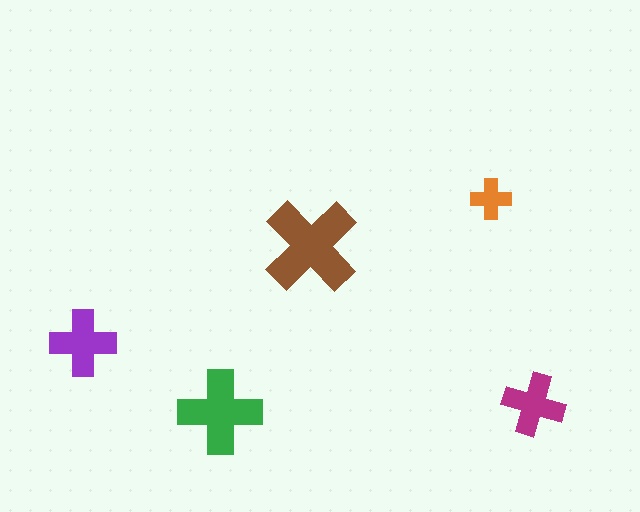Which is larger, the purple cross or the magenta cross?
The purple one.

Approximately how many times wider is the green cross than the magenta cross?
About 1.5 times wider.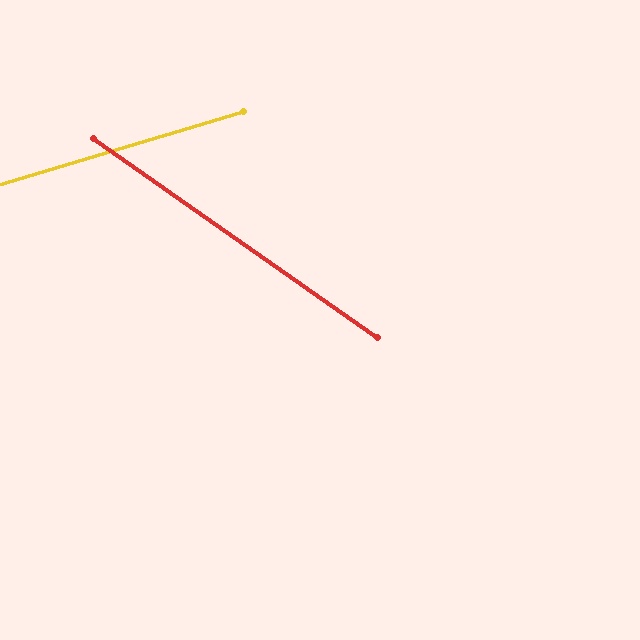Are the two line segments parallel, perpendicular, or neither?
Neither parallel nor perpendicular — they differ by about 52°.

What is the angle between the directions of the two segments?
Approximately 52 degrees.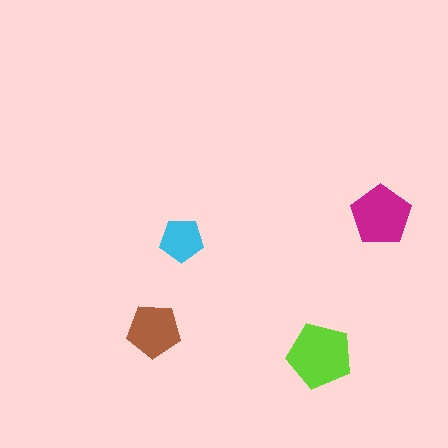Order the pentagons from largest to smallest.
the lime one, the magenta one, the brown one, the cyan one.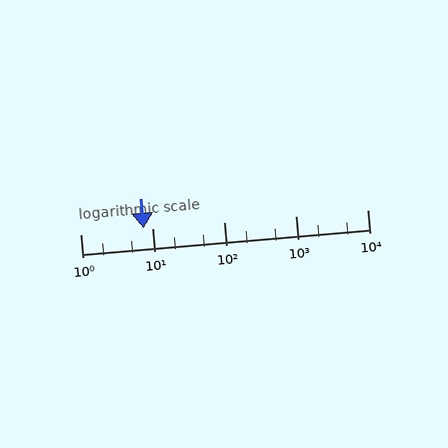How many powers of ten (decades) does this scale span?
The scale spans 4 decades, from 1 to 10000.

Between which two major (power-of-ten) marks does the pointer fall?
The pointer is between 1 and 10.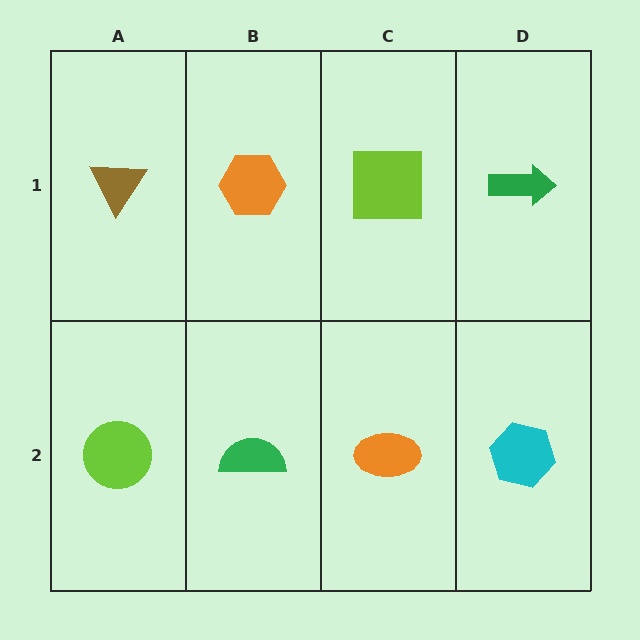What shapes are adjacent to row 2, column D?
A green arrow (row 1, column D), an orange ellipse (row 2, column C).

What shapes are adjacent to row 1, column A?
A lime circle (row 2, column A), an orange hexagon (row 1, column B).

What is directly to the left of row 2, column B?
A lime circle.